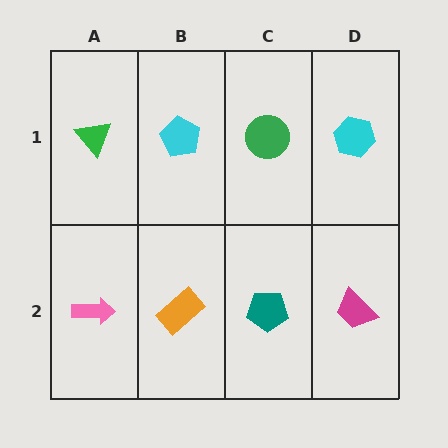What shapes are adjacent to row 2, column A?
A green triangle (row 1, column A), an orange rectangle (row 2, column B).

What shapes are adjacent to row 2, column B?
A cyan pentagon (row 1, column B), a pink arrow (row 2, column A), a teal pentagon (row 2, column C).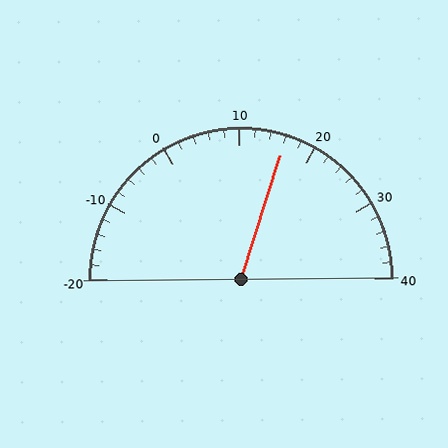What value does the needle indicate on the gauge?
The needle indicates approximately 16.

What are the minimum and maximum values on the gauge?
The gauge ranges from -20 to 40.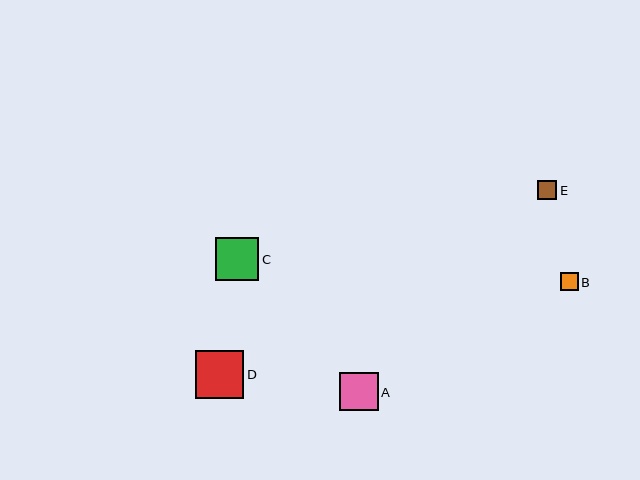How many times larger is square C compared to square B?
Square C is approximately 2.5 times the size of square B.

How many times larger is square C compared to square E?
Square C is approximately 2.3 times the size of square E.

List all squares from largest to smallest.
From largest to smallest: D, C, A, E, B.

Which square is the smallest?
Square B is the smallest with a size of approximately 18 pixels.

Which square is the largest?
Square D is the largest with a size of approximately 48 pixels.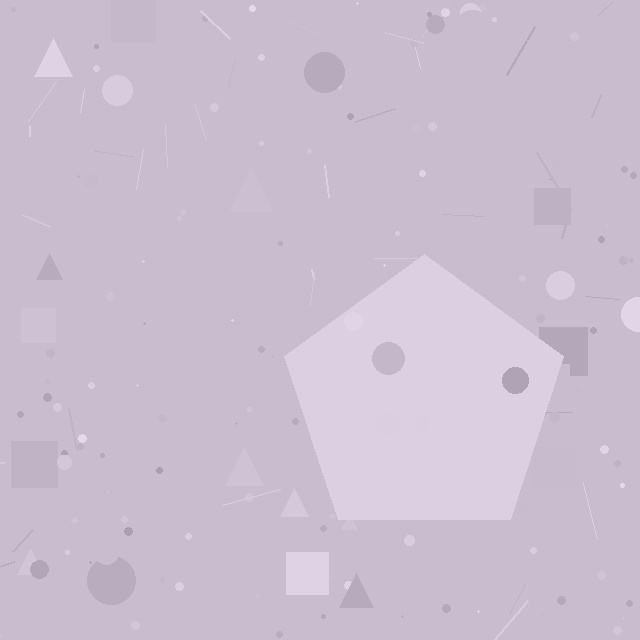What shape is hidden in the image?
A pentagon is hidden in the image.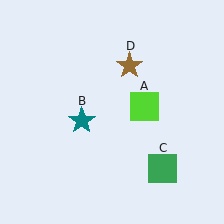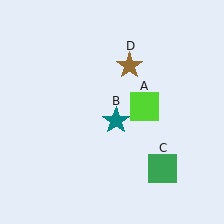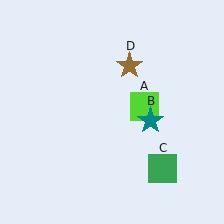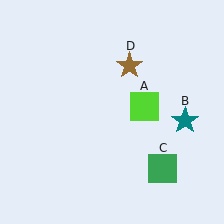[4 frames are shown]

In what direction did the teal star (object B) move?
The teal star (object B) moved right.